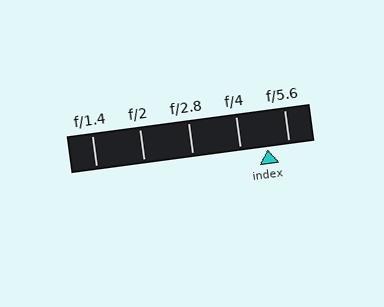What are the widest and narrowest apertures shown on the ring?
The widest aperture shown is f/1.4 and the narrowest is f/5.6.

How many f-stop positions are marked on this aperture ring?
There are 5 f-stop positions marked.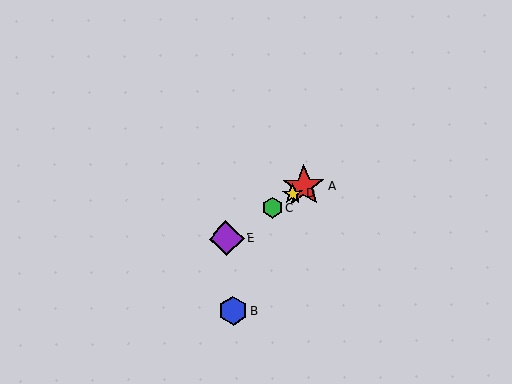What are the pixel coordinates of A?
Object A is at (304, 186).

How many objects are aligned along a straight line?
4 objects (A, C, D, E) are aligned along a straight line.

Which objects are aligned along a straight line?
Objects A, C, D, E are aligned along a straight line.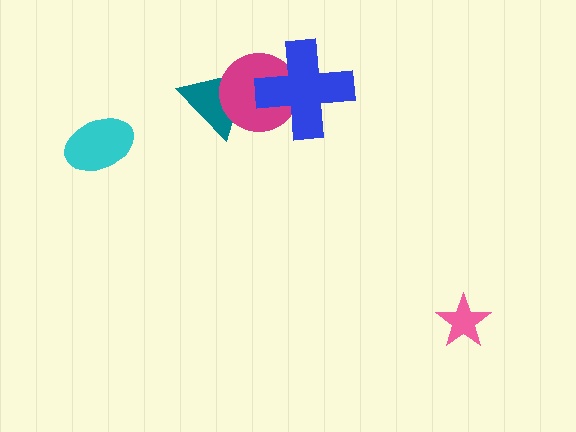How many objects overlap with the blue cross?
1 object overlaps with the blue cross.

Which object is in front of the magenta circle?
The blue cross is in front of the magenta circle.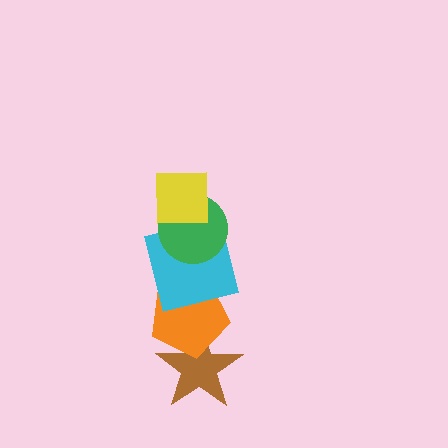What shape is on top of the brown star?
The orange pentagon is on top of the brown star.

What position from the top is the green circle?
The green circle is 2nd from the top.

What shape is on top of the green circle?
The yellow square is on top of the green circle.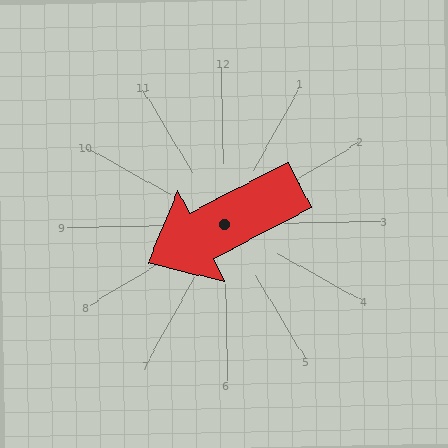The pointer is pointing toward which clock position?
Roughly 8 o'clock.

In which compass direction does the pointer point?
Southwest.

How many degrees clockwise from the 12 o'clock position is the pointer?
Approximately 244 degrees.